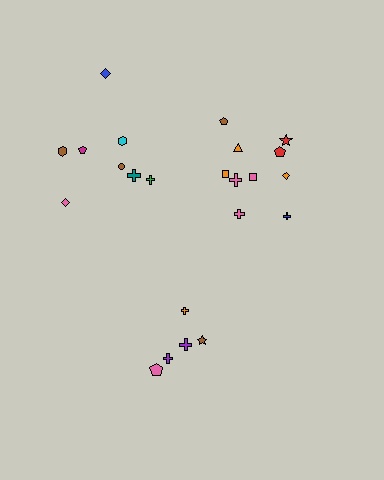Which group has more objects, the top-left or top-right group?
The top-right group.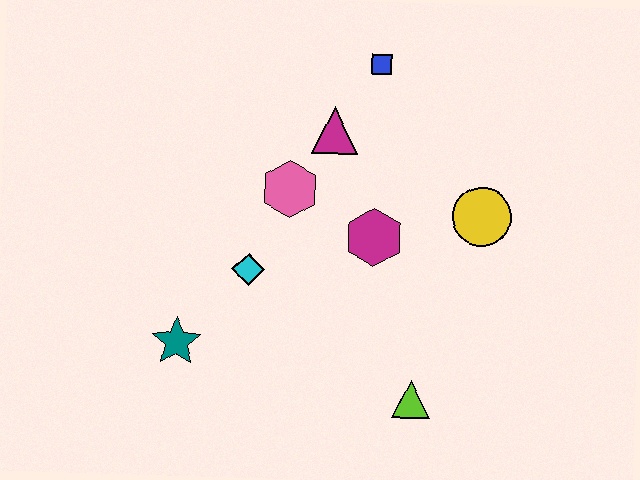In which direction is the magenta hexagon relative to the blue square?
The magenta hexagon is below the blue square.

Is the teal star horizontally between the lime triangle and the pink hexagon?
No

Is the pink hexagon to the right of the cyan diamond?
Yes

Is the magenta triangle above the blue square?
No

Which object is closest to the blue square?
The magenta triangle is closest to the blue square.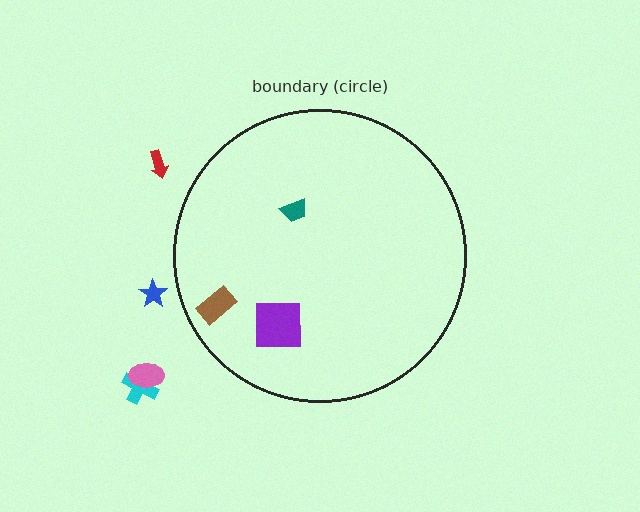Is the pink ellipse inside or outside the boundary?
Outside.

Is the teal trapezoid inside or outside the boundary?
Inside.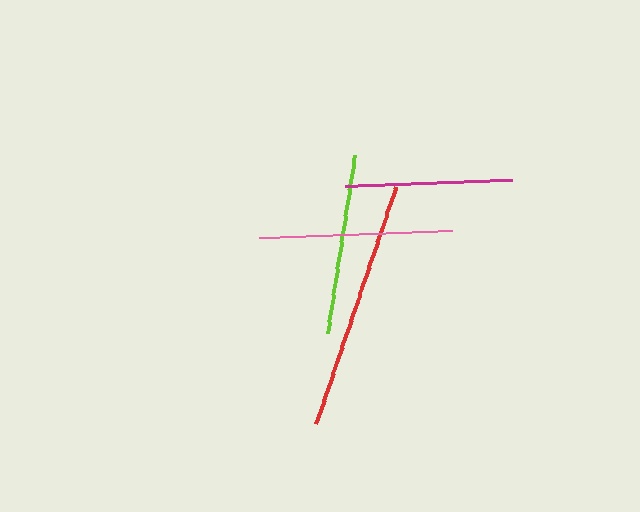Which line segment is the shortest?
The magenta line is the shortest at approximately 168 pixels.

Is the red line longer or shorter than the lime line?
The red line is longer than the lime line.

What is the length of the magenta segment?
The magenta segment is approximately 168 pixels long.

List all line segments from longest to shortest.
From longest to shortest: red, pink, lime, magenta.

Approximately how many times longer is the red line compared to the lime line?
The red line is approximately 1.4 times the length of the lime line.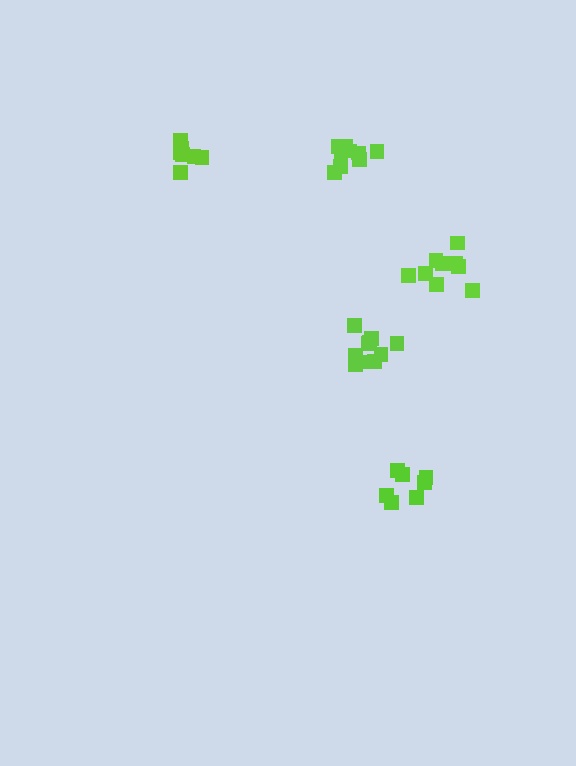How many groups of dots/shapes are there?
There are 5 groups.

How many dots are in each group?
Group 1: 9 dots, Group 2: 7 dots, Group 3: 7 dots, Group 4: 10 dots, Group 5: 10 dots (43 total).